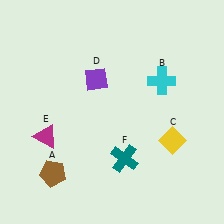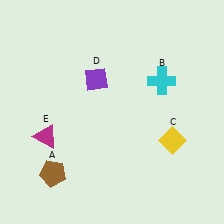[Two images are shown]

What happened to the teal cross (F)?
The teal cross (F) was removed in Image 2. It was in the bottom-right area of Image 1.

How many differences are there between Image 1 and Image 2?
There is 1 difference between the two images.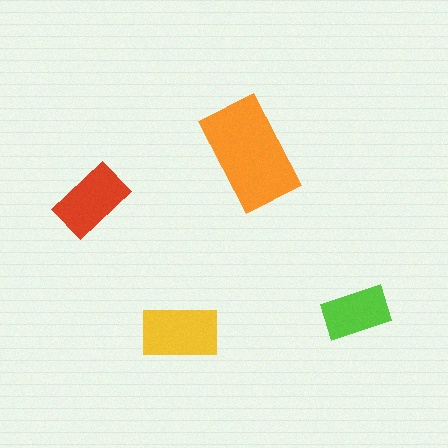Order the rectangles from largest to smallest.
the orange one, the yellow one, the red one, the lime one.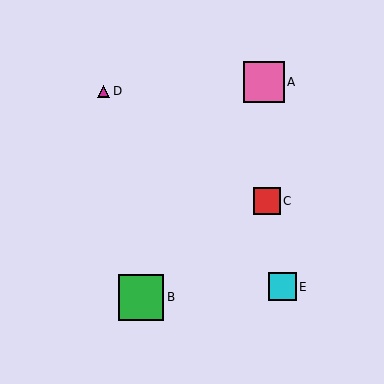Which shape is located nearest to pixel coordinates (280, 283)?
The cyan square (labeled E) at (282, 287) is nearest to that location.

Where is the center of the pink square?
The center of the pink square is at (264, 82).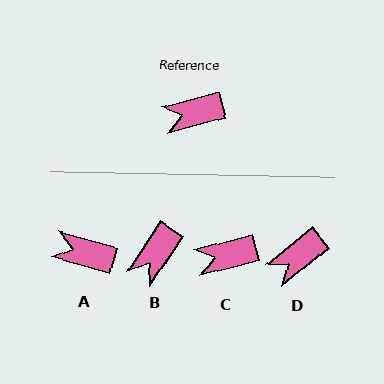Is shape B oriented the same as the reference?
No, it is off by about 42 degrees.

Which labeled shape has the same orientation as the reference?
C.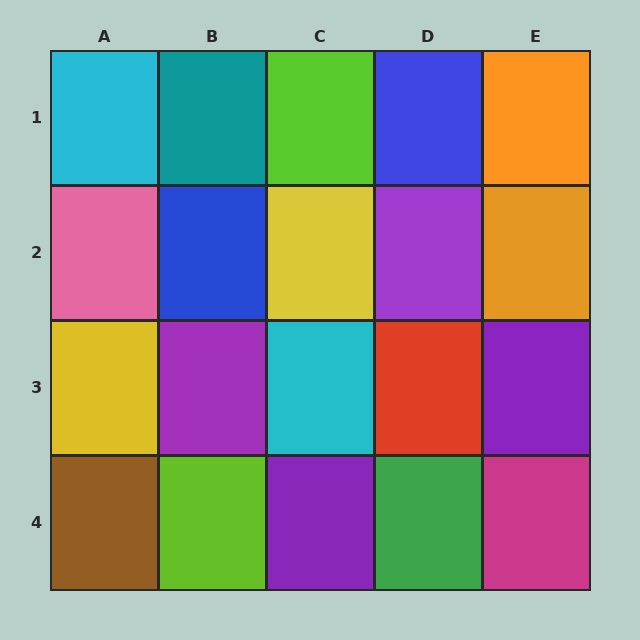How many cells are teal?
1 cell is teal.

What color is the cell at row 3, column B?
Purple.